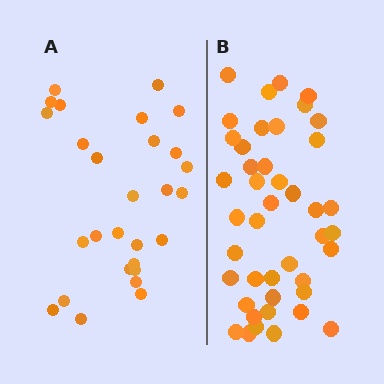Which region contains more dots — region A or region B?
Region B (the right region) has more dots.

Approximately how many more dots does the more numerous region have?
Region B has approximately 15 more dots than region A.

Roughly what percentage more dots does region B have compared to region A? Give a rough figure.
About 55% more.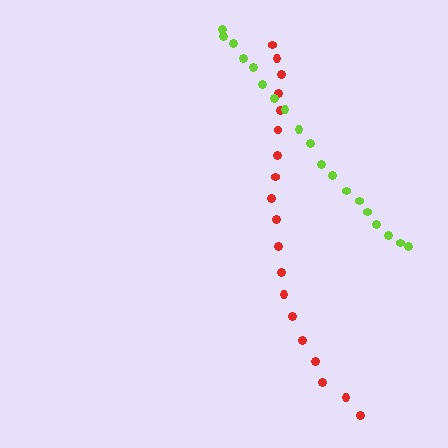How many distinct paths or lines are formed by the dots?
There are 2 distinct paths.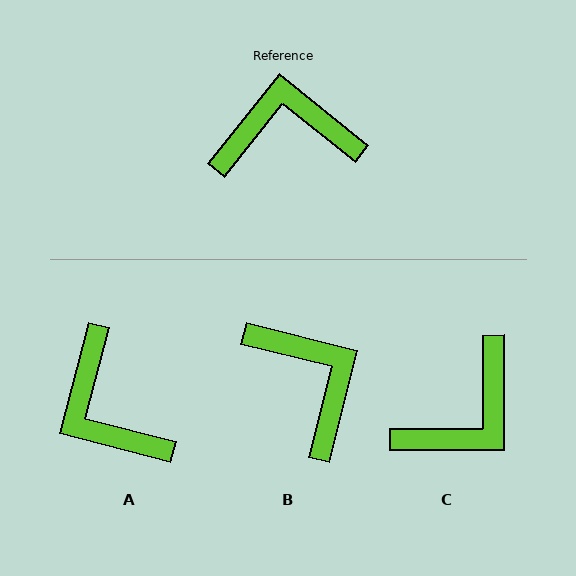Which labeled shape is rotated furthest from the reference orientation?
C, about 141 degrees away.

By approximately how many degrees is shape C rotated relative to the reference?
Approximately 141 degrees clockwise.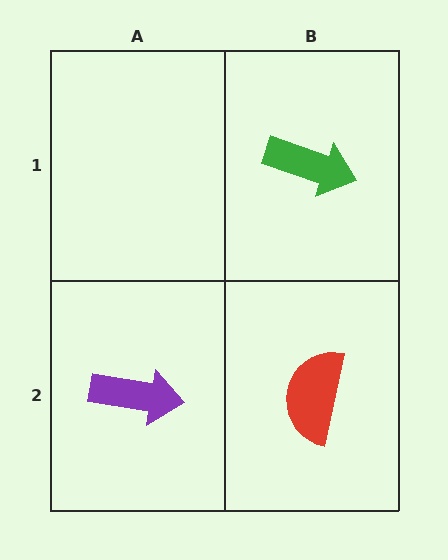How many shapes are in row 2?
2 shapes.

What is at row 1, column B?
A green arrow.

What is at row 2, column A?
A purple arrow.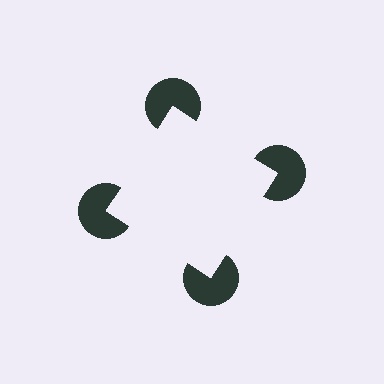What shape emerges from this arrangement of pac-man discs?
An illusory square — its edges are inferred from the aligned wedge cuts in the pac-man discs, not physically drawn.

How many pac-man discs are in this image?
There are 4 — one at each vertex of the illusory square.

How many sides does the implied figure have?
4 sides.